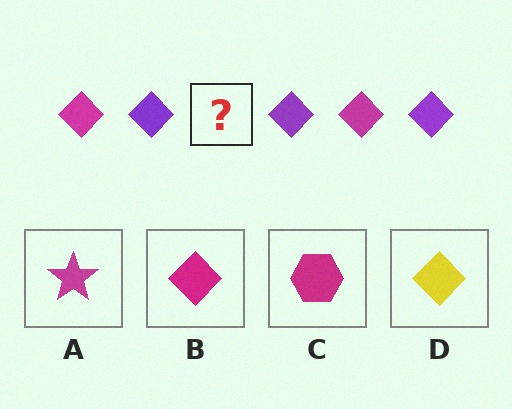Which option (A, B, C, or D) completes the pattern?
B.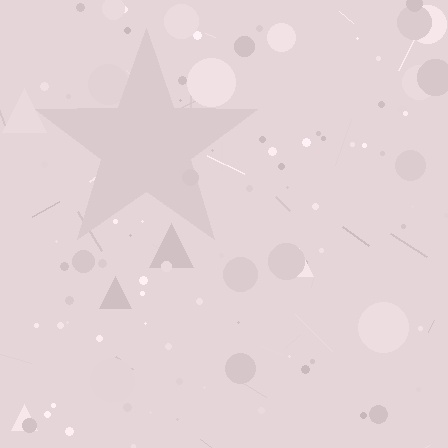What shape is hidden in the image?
A star is hidden in the image.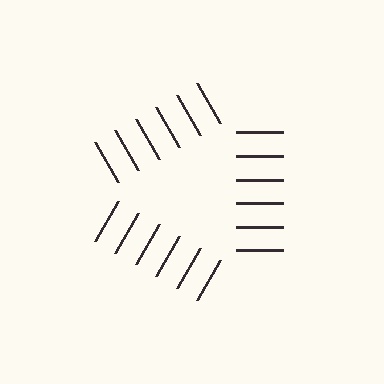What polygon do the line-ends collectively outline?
An illusory triangle — the line segments terminate on its edges but no continuous stroke is drawn.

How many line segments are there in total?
18 — 6 along each of the 3 edges.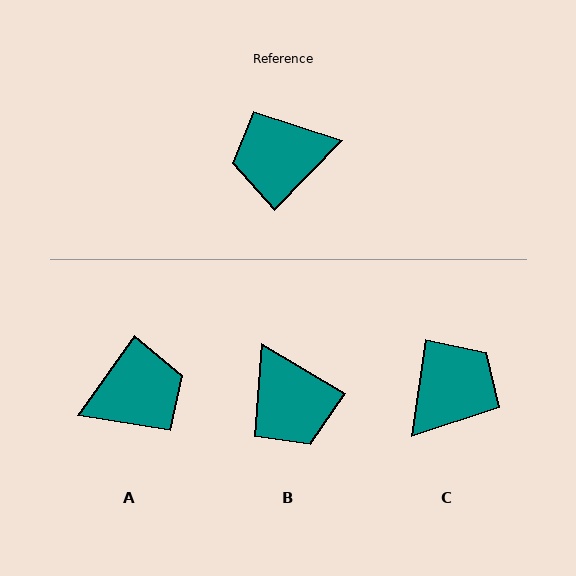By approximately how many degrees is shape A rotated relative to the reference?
Approximately 171 degrees clockwise.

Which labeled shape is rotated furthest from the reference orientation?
A, about 171 degrees away.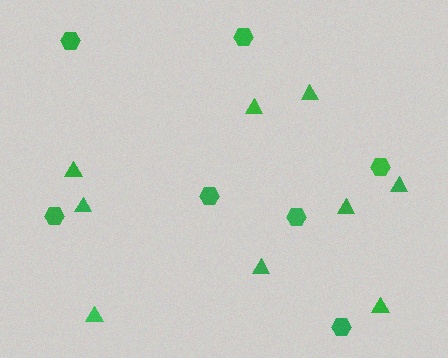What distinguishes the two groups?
There are 2 groups: one group of hexagons (7) and one group of triangles (9).